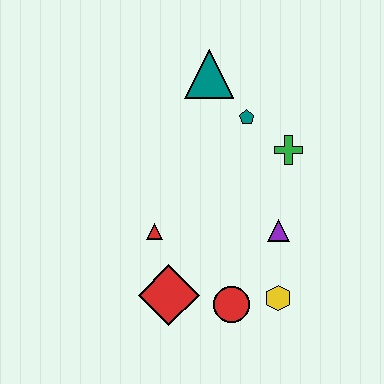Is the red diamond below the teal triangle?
Yes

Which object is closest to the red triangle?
The red diamond is closest to the red triangle.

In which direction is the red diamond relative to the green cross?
The red diamond is below the green cross.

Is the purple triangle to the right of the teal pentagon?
Yes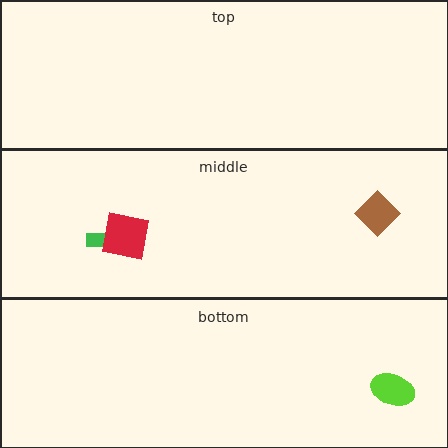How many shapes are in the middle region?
3.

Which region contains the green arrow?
The middle region.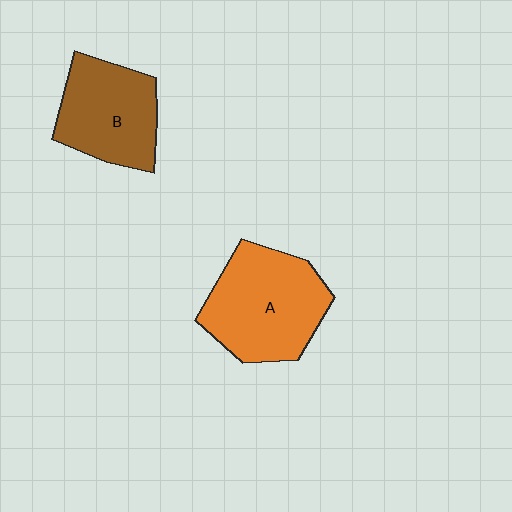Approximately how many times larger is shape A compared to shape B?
Approximately 1.2 times.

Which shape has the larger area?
Shape A (orange).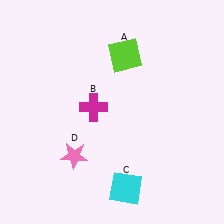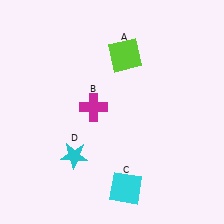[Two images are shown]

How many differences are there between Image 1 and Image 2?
There is 1 difference between the two images.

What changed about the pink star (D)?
In Image 1, D is pink. In Image 2, it changed to cyan.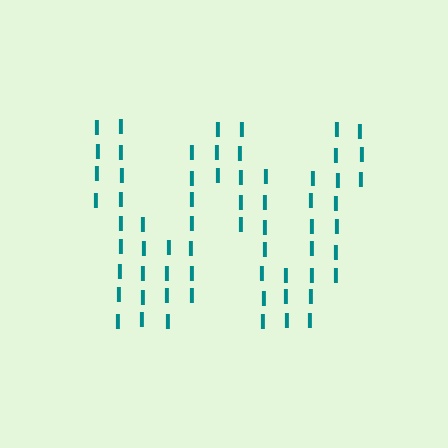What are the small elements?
The small elements are letter I's.